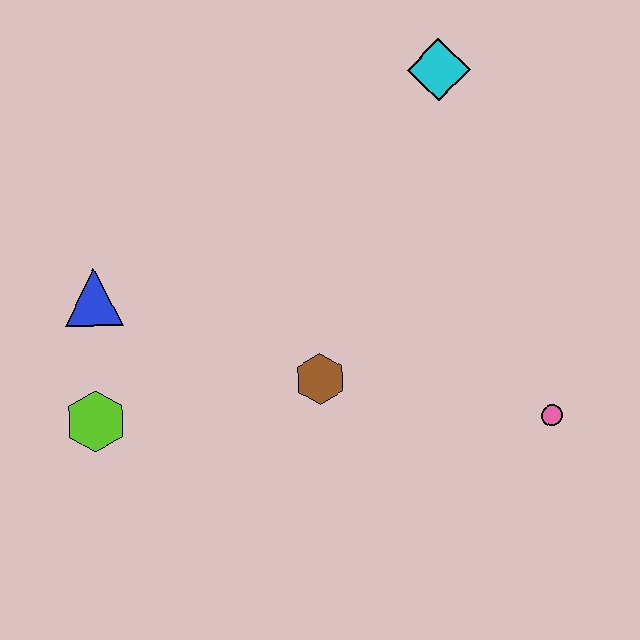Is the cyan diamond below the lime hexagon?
No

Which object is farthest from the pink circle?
The blue triangle is farthest from the pink circle.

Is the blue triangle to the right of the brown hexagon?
No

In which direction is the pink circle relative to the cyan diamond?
The pink circle is below the cyan diamond.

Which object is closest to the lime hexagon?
The blue triangle is closest to the lime hexagon.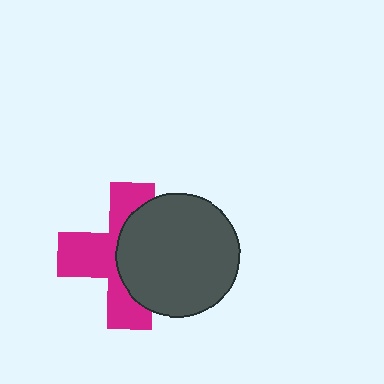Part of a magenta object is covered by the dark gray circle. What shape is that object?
It is a cross.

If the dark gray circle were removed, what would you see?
You would see the complete magenta cross.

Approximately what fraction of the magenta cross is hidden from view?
Roughly 48% of the magenta cross is hidden behind the dark gray circle.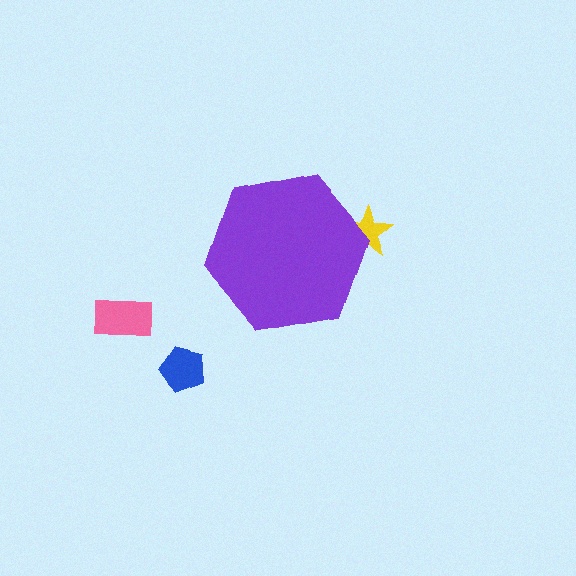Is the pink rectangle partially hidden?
No, the pink rectangle is fully visible.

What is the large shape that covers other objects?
A purple hexagon.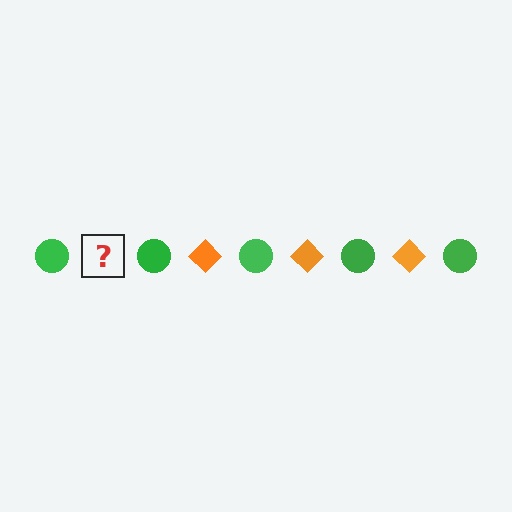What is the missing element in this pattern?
The missing element is an orange diamond.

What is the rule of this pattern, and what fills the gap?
The rule is that the pattern alternates between green circle and orange diamond. The gap should be filled with an orange diamond.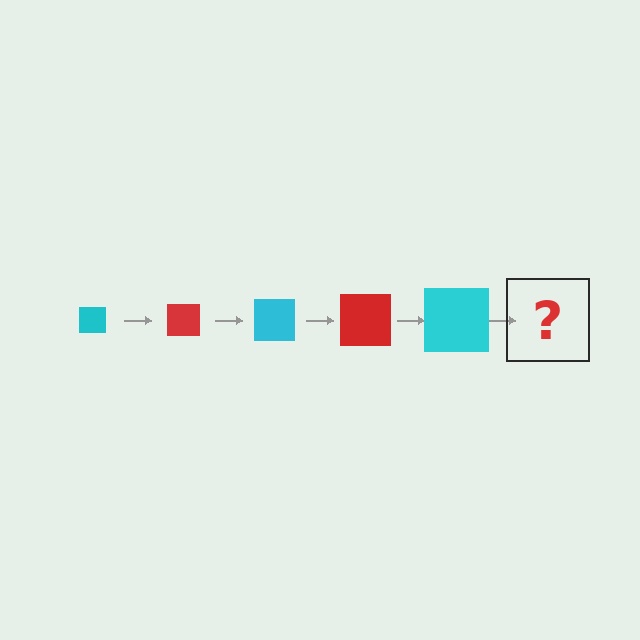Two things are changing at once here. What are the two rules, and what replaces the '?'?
The two rules are that the square grows larger each step and the color cycles through cyan and red. The '?' should be a red square, larger than the previous one.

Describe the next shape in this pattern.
It should be a red square, larger than the previous one.